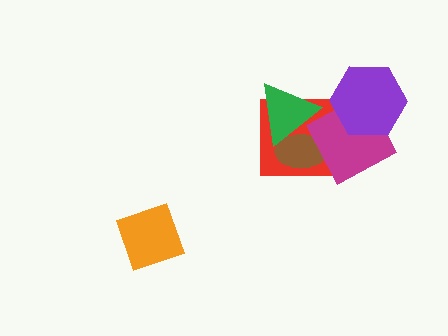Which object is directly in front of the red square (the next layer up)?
The brown ellipse is directly in front of the red square.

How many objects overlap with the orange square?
0 objects overlap with the orange square.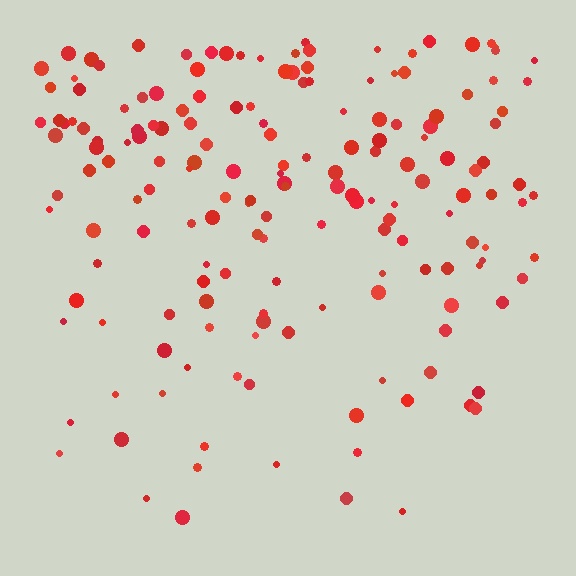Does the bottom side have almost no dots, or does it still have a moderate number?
Still a moderate number, just noticeably fewer than the top.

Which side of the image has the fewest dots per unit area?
The bottom.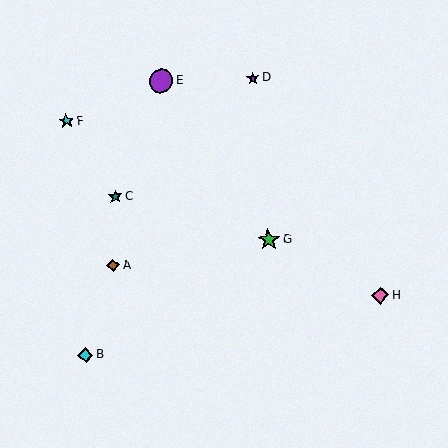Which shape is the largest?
The purple circle (labeled E) is the largest.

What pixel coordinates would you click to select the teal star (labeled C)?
Click at (115, 197) to select the teal star C.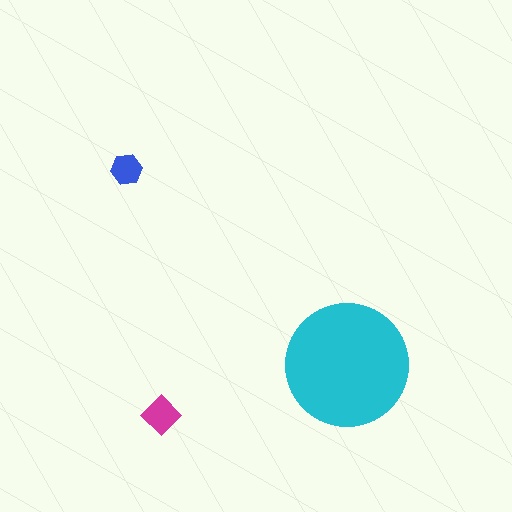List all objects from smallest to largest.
The blue hexagon, the magenta diamond, the cyan circle.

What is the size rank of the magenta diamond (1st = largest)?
2nd.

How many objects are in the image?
There are 3 objects in the image.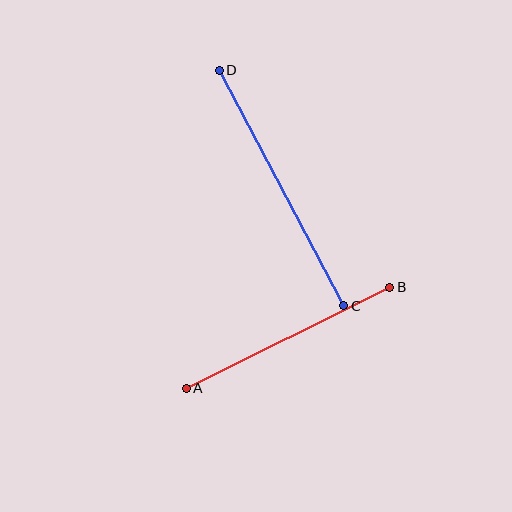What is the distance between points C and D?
The distance is approximately 266 pixels.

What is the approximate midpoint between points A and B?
The midpoint is at approximately (288, 338) pixels.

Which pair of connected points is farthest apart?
Points C and D are farthest apart.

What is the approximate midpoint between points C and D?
The midpoint is at approximately (282, 188) pixels.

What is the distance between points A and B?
The distance is approximately 228 pixels.